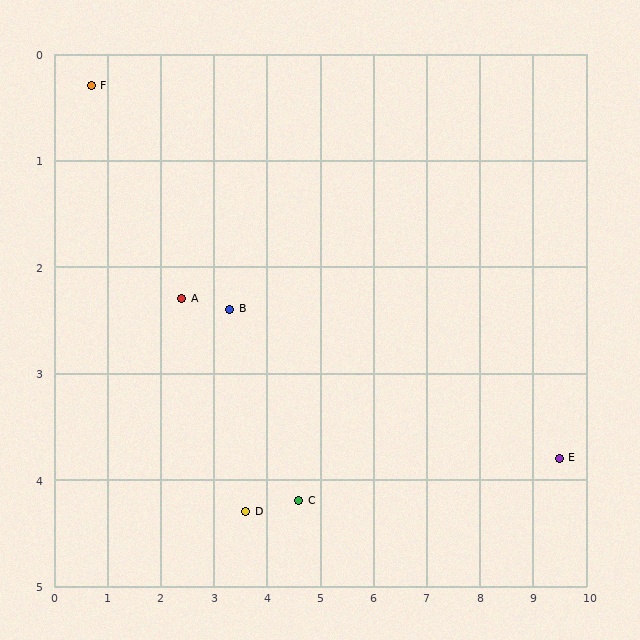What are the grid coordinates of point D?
Point D is at approximately (3.6, 4.3).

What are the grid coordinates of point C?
Point C is at approximately (4.6, 4.2).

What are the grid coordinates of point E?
Point E is at approximately (9.5, 3.8).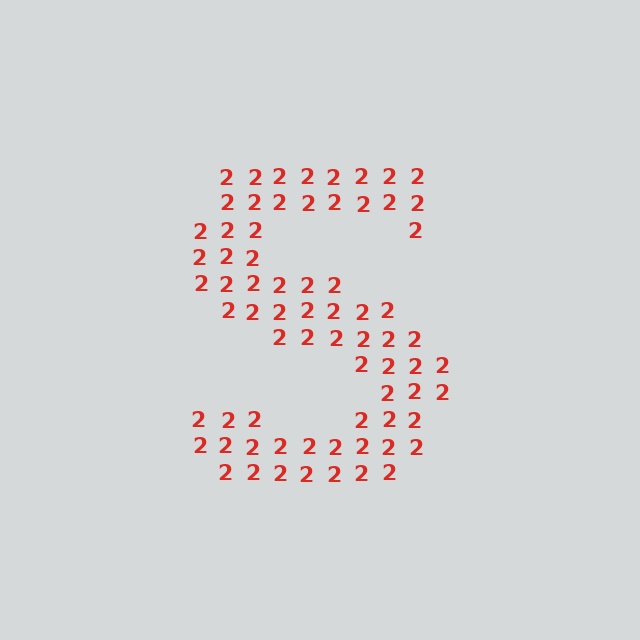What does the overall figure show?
The overall figure shows the letter S.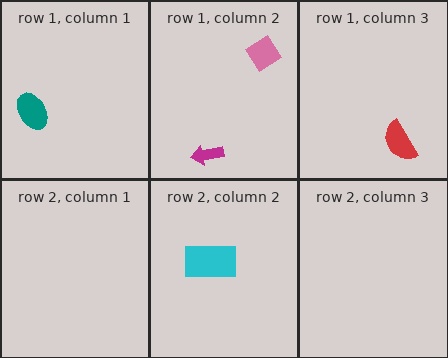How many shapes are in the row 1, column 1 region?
1.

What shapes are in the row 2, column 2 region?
The cyan rectangle.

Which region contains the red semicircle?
The row 1, column 3 region.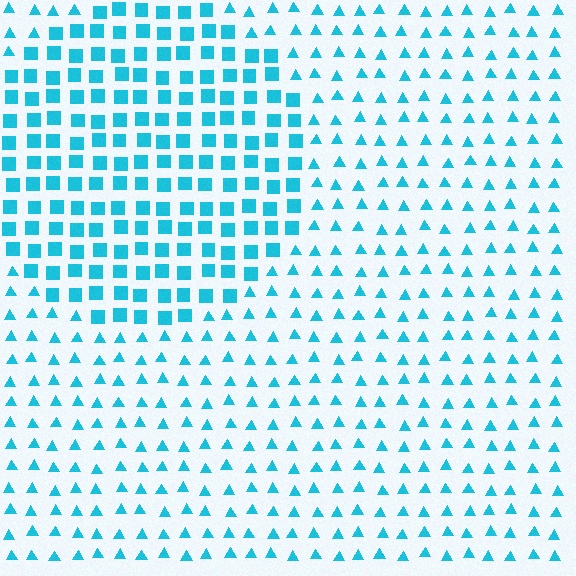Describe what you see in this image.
The image is filled with small cyan elements arranged in a uniform grid. A circle-shaped region contains squares, while the surrounding area contains triangles. The boundary is defined purely by the change in element shape.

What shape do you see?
I see a circle.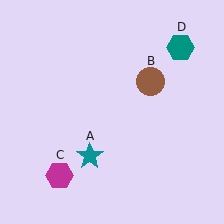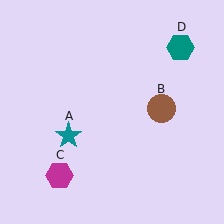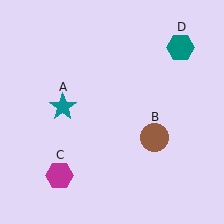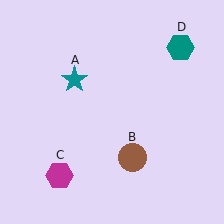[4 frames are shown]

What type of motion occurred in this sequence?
The teal star (object A), brown circle (object B) rotated clockwise around the center of the scene.